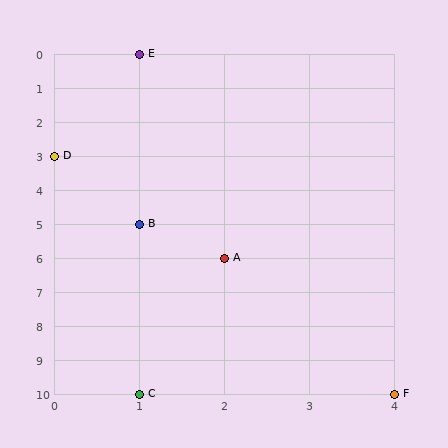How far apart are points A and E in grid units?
Points A and E are 1 column and 6 rows apart (about 6.1 grid units diagonally).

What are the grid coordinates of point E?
Point E is at grid coordinates (1, 0).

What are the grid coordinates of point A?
Point A is at grid coordinates (2, 6).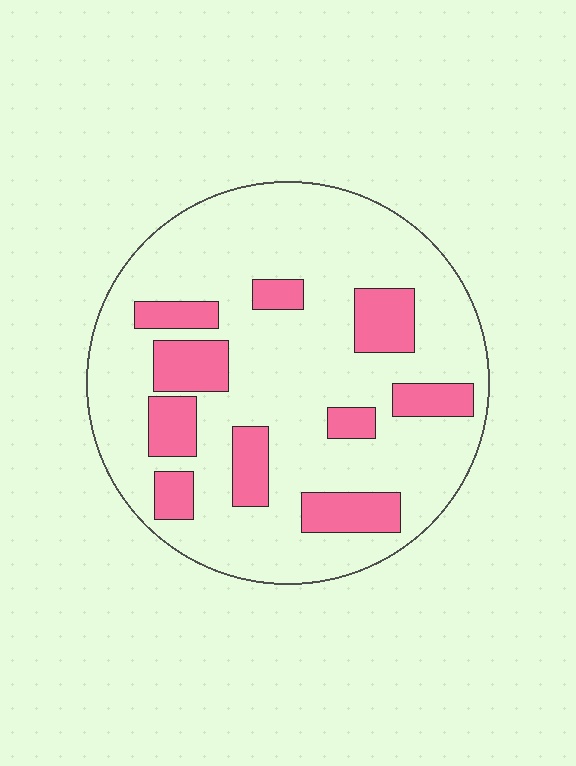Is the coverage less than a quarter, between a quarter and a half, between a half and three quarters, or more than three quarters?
Less than a quarter.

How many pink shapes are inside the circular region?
10.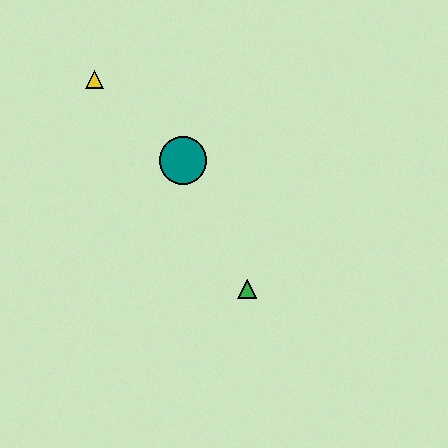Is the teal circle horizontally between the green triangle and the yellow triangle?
Yes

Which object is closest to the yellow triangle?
The teal circle is closest to the yellow triangle.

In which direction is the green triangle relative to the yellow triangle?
The green triangle is below the yellow triangle.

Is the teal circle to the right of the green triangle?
No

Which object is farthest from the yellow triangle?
The green triangle is farthest from the yellow triangle.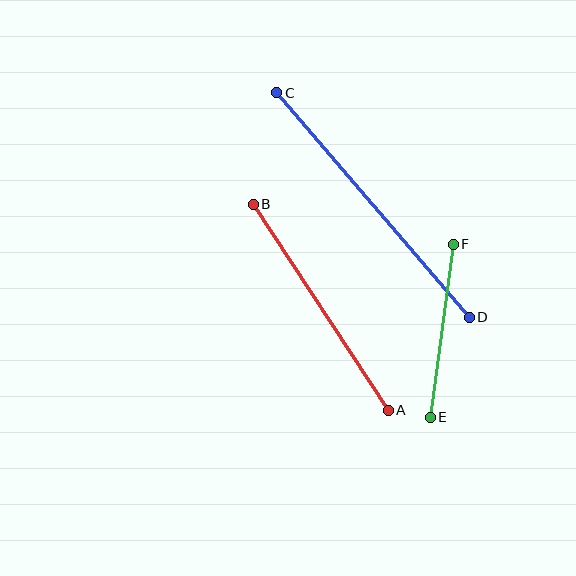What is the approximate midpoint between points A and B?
The midpoint is at approximately (321, 307) pixels.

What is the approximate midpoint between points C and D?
The midpoint is at approximately (373, 205) pixels.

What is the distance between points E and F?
The distance is approximately 174 pixels.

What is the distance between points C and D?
The distance is approximately 296 pixels.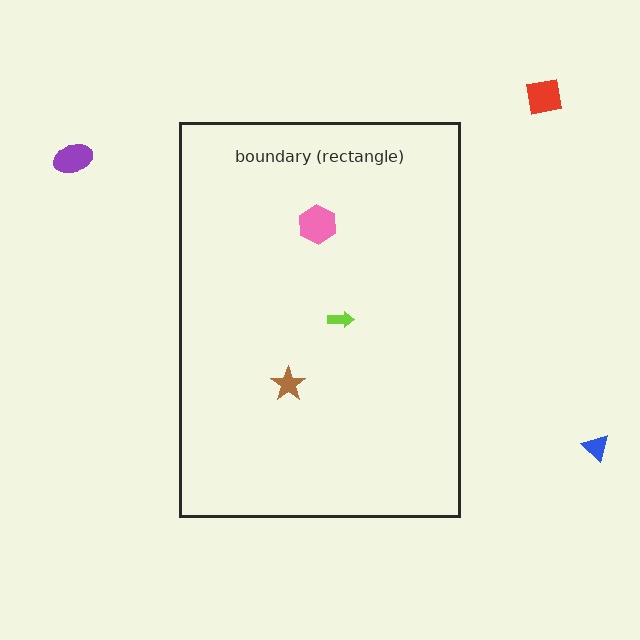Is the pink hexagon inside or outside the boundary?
Inside.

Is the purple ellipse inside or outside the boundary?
Outside.